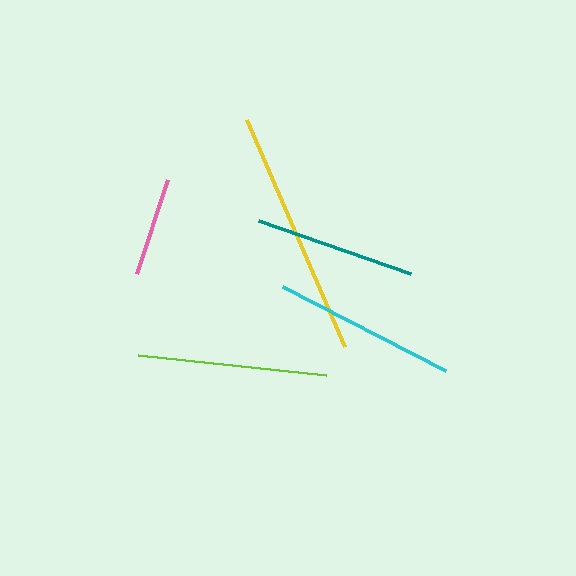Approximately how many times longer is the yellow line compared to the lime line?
The yellow line is approximately 1.3 times the length of the lime line.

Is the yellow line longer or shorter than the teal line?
The yellow line is longer than the teal line.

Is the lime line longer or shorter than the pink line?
The lime line is longer than the pink line.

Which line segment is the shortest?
The pink line is the shortest at approximately 99 pixels.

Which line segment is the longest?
The yellow line is the longest at approximately 248 pixels.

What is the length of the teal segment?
The teal segment is approximately 161 pixels long.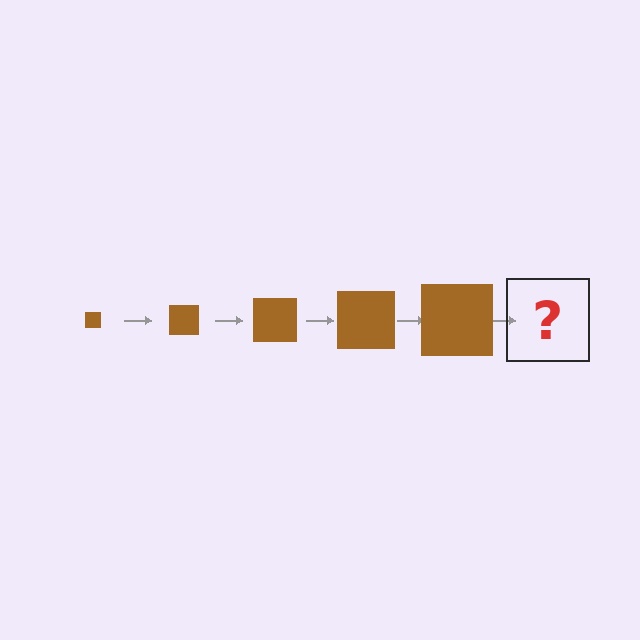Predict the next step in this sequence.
The next step is a brown square, larger than the previous one.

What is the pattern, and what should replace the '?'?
The pattern is that the square gets progressively larger each step. The '?' should be a brown square, larger than the previous one.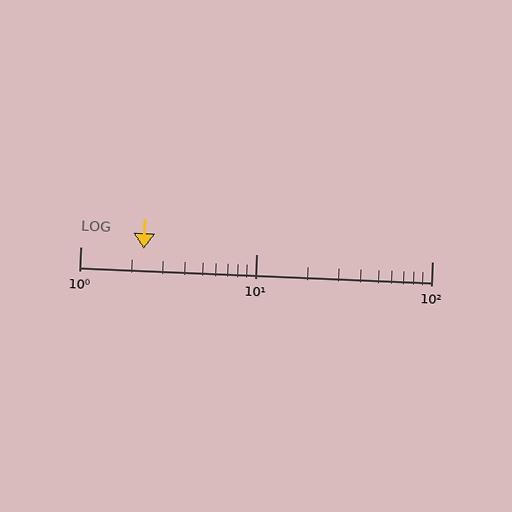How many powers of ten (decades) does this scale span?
The scale spans 2 decades, from 1 to 100.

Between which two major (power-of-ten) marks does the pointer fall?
The pointer is between 1 and 10.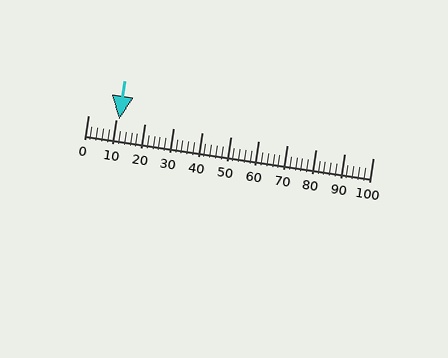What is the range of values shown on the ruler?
The ruler shows values from 0 to 100.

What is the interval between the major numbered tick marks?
The major tick marks are spaced 10 units apart.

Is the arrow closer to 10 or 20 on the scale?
The arrow is closer to 10.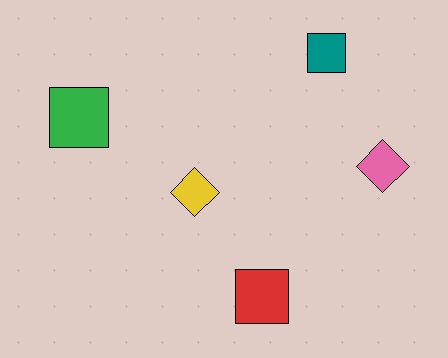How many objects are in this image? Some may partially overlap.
There are 5 objects.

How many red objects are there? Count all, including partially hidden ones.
There is 1 red object.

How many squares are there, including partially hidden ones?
There are 3 squares.